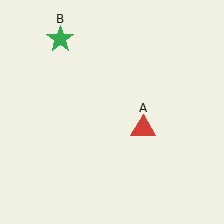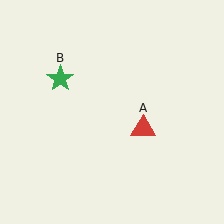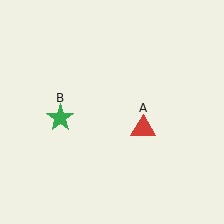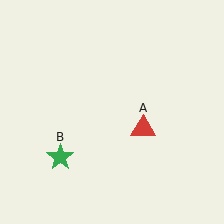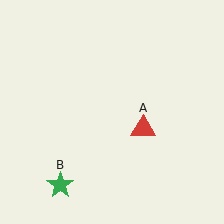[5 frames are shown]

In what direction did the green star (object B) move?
The green star (object B) moved down.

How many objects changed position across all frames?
1 object changed position: green star (object B).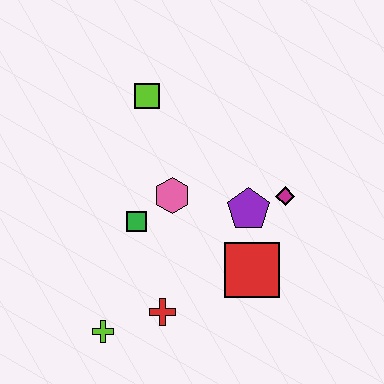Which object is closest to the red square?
The purple pentagon is closest to the red square.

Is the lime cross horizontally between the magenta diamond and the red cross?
No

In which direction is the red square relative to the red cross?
The red square is to the right of the red cross.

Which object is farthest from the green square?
The magenta diamond is farthest from the green square.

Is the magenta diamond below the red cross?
No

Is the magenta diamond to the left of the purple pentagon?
No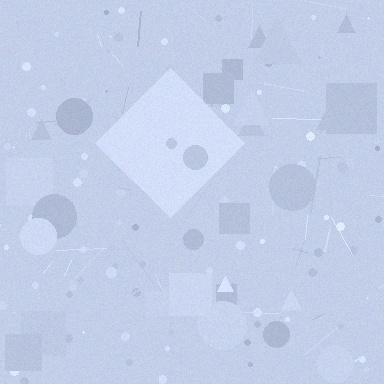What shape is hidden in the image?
A diamond is hidden in the image.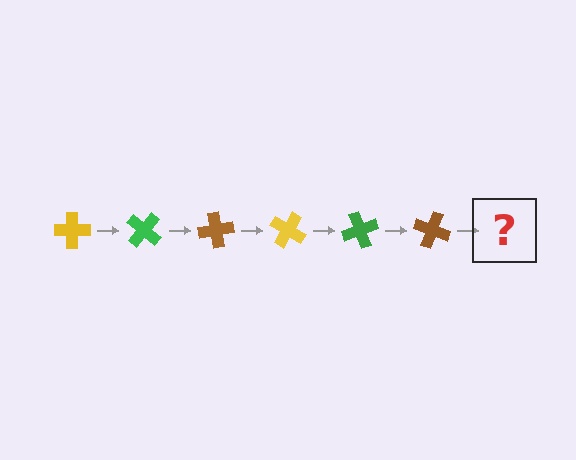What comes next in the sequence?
The next element should be a yellow cross, rotated 240 degrees from the start.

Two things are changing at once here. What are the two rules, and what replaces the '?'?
The two rules are that it rotates 40 degrees each step and the color cycles through yellow, green, and brown. The '?' should be a yellow cross, rotated 240 degrees from the start.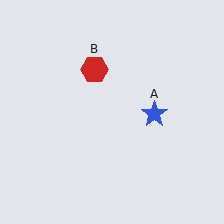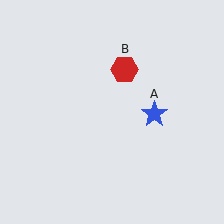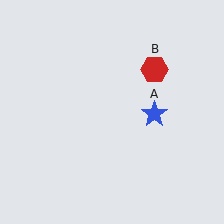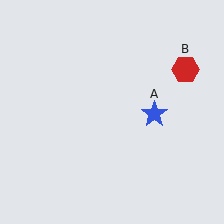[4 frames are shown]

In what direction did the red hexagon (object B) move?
The red hexagon (object B) moved right.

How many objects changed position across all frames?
1 object changed position: red hexagon (object B).